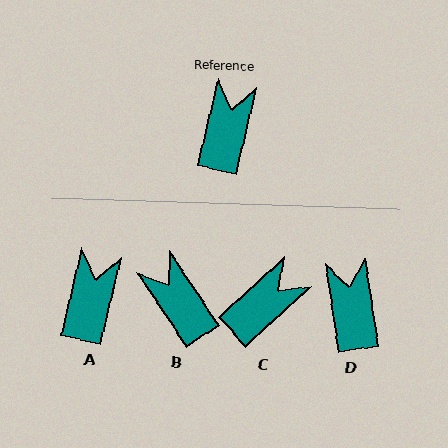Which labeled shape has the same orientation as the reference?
A.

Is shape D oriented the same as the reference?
No, it is off by about 21 degrees.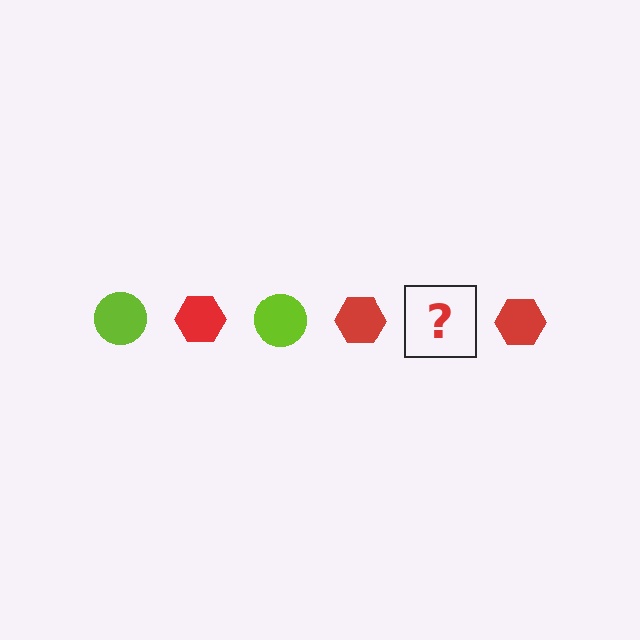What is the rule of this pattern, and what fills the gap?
The rule is that the pattern alternates between lime circle and red hexagon. The gap should be filled with a lime circle.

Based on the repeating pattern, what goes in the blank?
The blank should be a lime circle.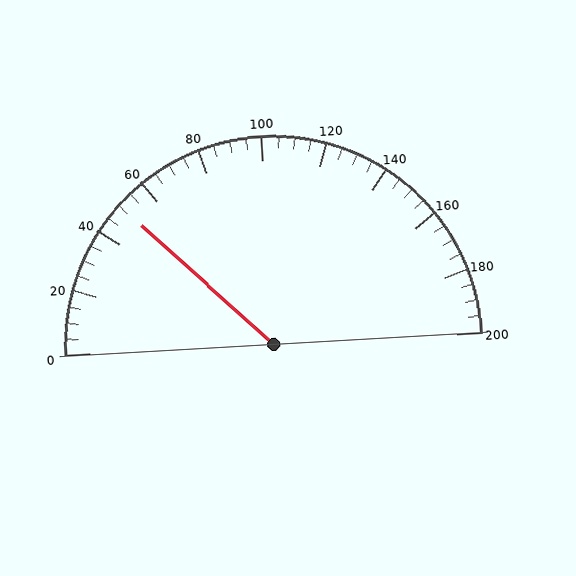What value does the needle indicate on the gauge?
The needle indicates approximately 50.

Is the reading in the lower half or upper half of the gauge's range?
The reading is in the lower half of the range (0 to 200).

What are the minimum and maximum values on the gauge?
The gauge ranges from 0 to 200.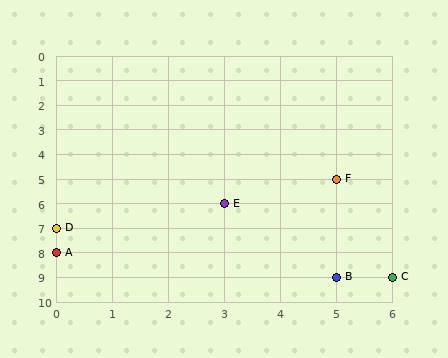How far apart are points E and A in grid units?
Points E and A are 3 columns and 2 rows apart (about 3.6 grid units diagonally).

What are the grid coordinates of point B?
Point B is at grid coordinates (5, 9).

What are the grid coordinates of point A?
Point A is at grid coordinates (0, 8).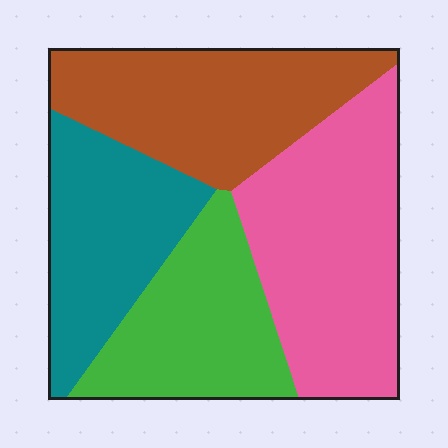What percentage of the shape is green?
Green covers roughly 20% of the shape.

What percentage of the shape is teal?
Teal takes up about one fifth (1/5) of the shape.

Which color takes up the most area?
Pink, at roughly 30%.